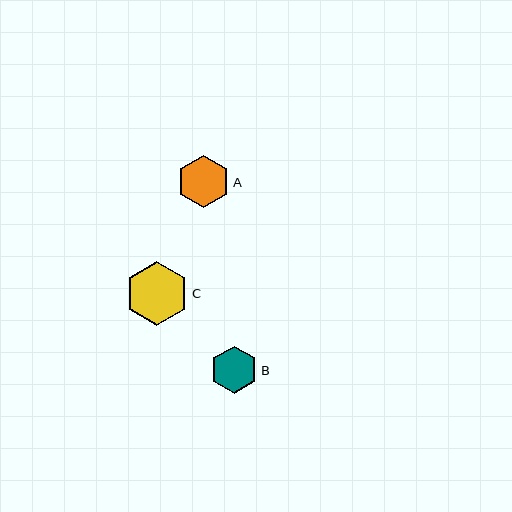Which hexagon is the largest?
Hexagon C is the largest with a size of approximately 64 pixels.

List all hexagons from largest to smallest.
From largest to smallest: C, A, B.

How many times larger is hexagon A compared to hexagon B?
Hexagon A is approximately 1.1 times the size of hexagon B.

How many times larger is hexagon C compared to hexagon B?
Hexagon C is approximately 1.3 times the size of hexagon B.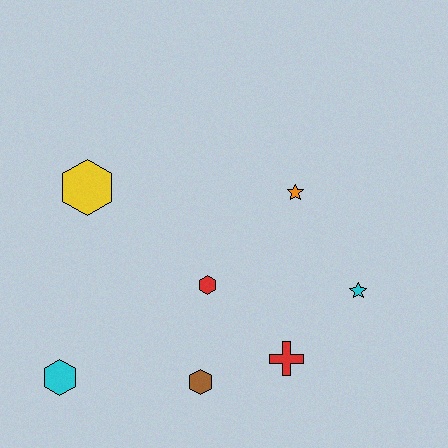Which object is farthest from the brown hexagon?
The yellow hexagon is farthest from the brown hexagon.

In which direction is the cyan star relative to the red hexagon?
The cyan star is to the right of the red hexagon.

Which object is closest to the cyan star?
The red cross is closest to the cyan star.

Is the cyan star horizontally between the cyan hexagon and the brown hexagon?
No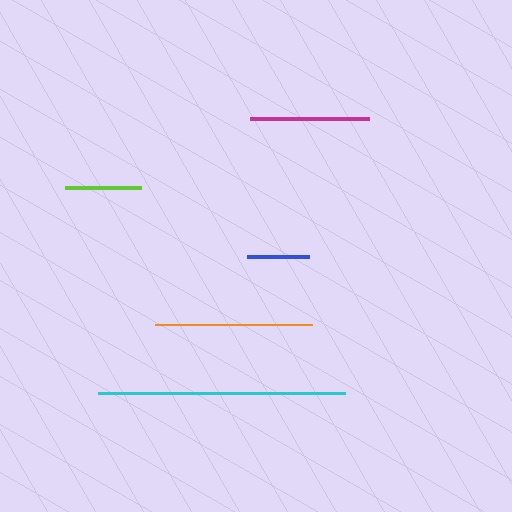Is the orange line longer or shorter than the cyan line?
The cyan line is longer than the orange line.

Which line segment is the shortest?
The blue line is the shortest at approximately 62 pixels.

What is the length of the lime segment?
The lime segment is approximately 76 pixels long.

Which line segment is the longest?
The cyan line is the longest at approximately 247 pixels.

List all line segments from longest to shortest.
From longest to shortest: cyan, orange, magenta, lime, blue.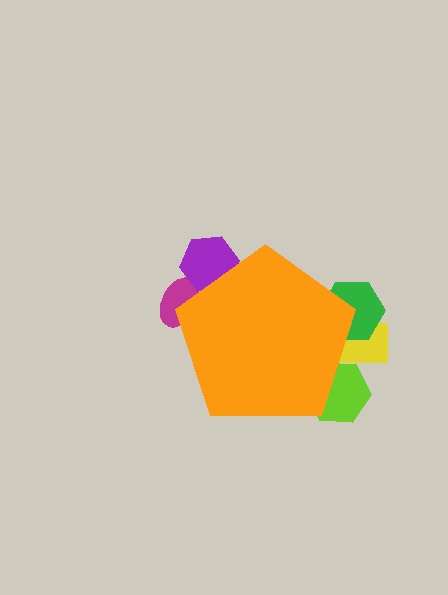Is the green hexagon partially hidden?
Yes, the green hexagon is partially hidden behind the orange pentagon.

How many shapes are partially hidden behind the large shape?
5 shapes are partially hidden.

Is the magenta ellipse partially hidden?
Yes, the magenta ellipse is partially hidden behind the orange pentagon.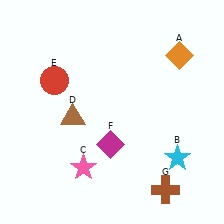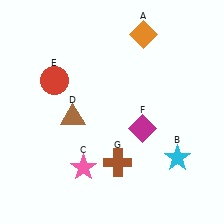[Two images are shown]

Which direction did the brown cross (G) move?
The brown cross (G) moved left.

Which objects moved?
The objects that moved are: the orange diamond (A), the magenta diamond (F), the brown cross (G).